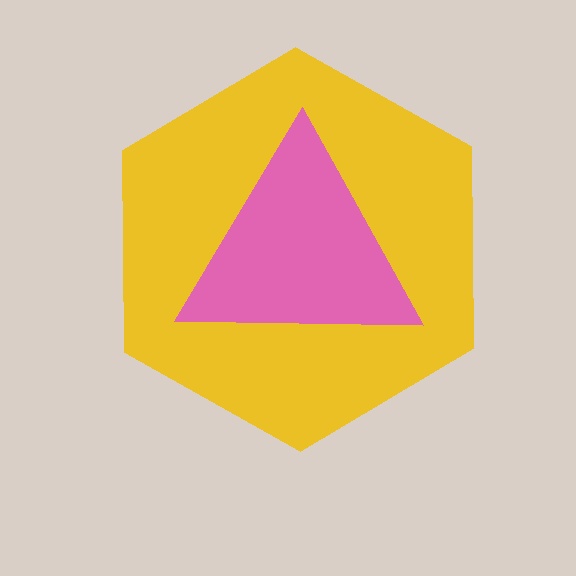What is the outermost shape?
The yellow hexagon.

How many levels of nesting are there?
2.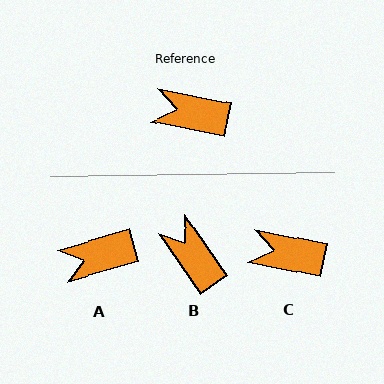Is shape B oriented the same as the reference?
No, it is off by about 44 degrees.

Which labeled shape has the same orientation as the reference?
C.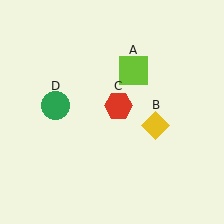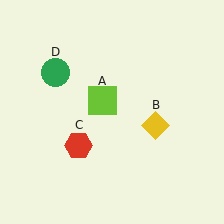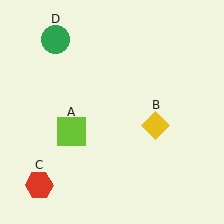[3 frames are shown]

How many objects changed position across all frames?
3 objects changed position: lime square (object A), red hexagon (object C), green circle (object D).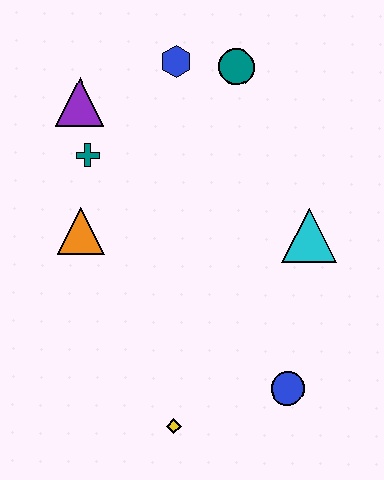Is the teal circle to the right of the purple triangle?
Yes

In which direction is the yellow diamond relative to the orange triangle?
The yellow diamond is below the orange triangle.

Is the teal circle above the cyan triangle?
Yes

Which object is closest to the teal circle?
The blue hexagon is closest to the teal circle.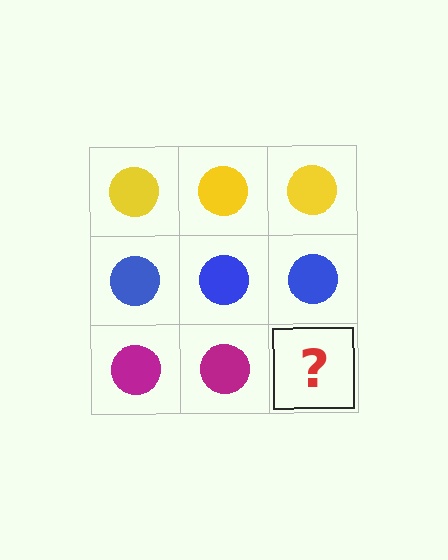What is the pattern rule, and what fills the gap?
The rule is that each row has a consistent color. The gap should be filled with a magenta circle.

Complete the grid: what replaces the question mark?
The question mark should be replaced with a magenta circle.